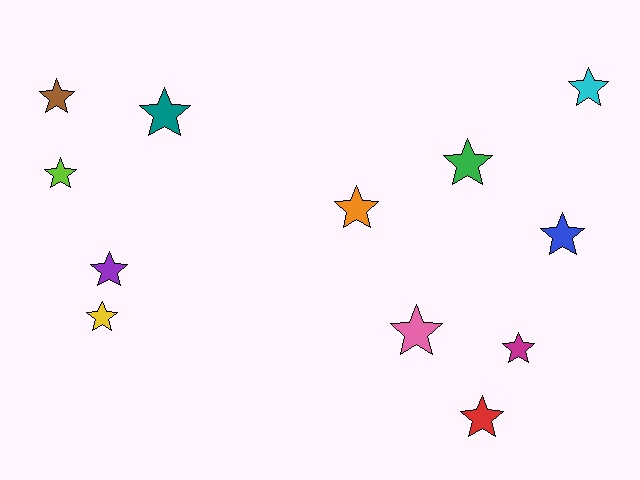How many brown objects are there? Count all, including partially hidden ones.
There is 1 brown object.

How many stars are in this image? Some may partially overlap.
There are 12 stars.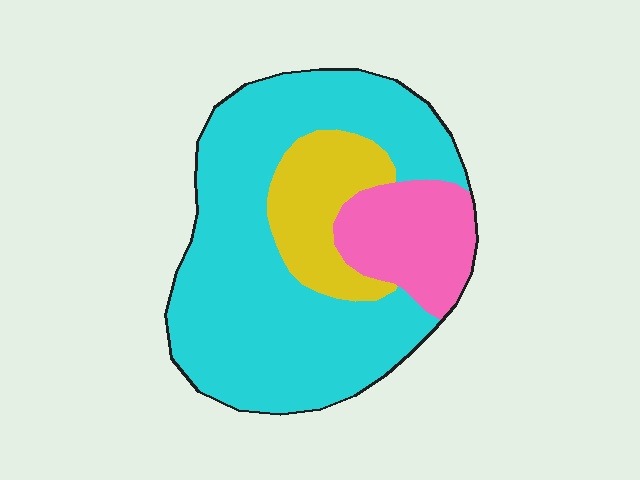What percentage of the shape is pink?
Pink covers around 15% of the shape.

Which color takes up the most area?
Cyan, at roughly 65%.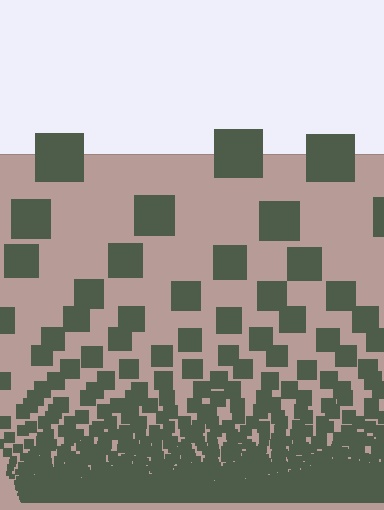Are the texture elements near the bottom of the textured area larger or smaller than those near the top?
Smaller. The gradient is inverted — elements near the bottom are smaller and denser.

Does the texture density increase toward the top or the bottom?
Density increases toward the bottom.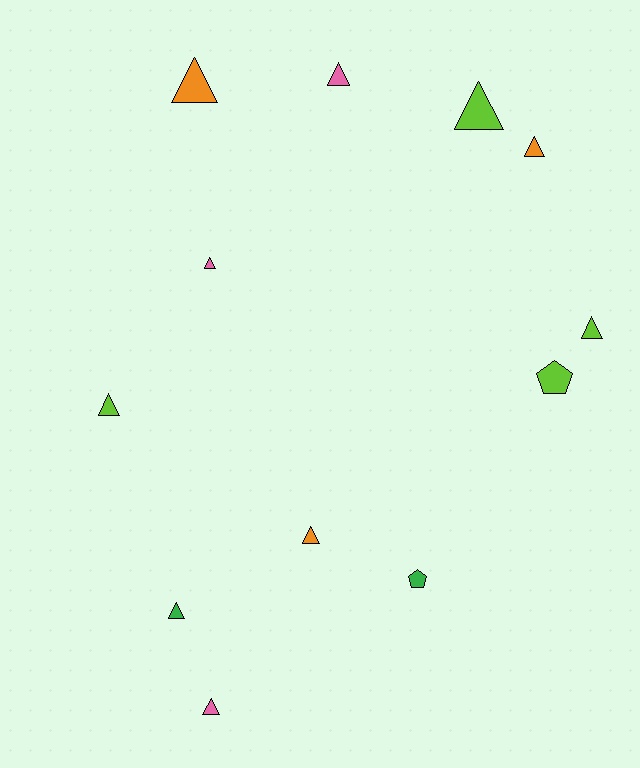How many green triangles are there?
There is 1 green triangle.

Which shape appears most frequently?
Triangle, with 10 objects.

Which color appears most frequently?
Lime, with 4 objects.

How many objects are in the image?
There are 12 objects.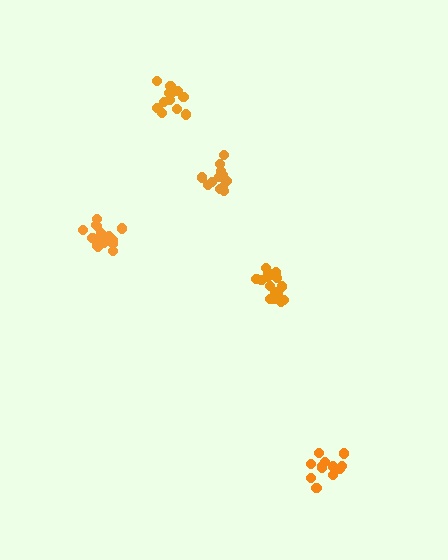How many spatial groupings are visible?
There are 5 spatial groupings.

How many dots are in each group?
Group 1: 12 dots, Group 2: 12 dots, Group 3: 16 dots, Group 4: 16 dots, Group 5: 15 dots (71 total).